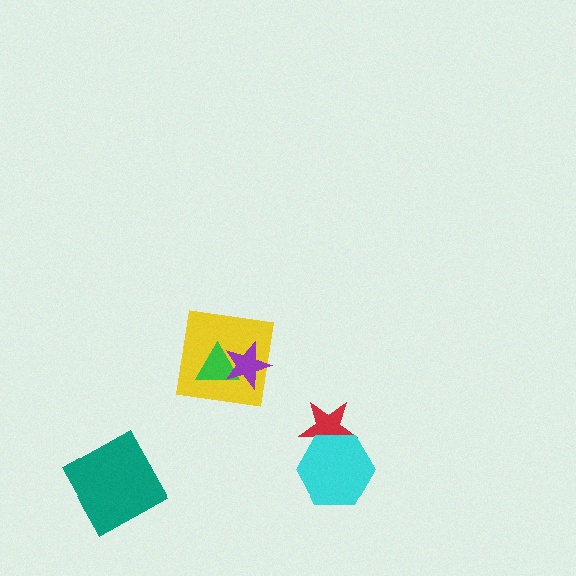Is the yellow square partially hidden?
Yes, it is partially covered by another shape.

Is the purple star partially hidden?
No, no other shape covers it.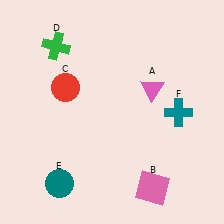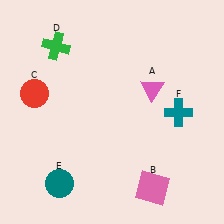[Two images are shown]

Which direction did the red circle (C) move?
The red circle (C) moved left.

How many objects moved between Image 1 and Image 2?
1 object moved between the two images.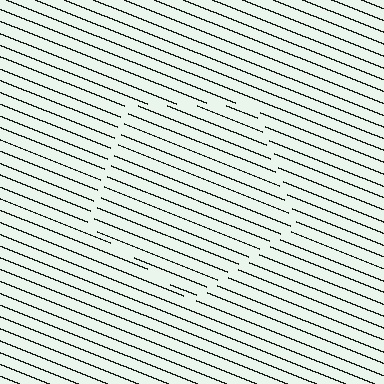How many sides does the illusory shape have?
5 sides — the line-ends trace a pentagon.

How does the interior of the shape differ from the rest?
The interior of the shape contains the same grating, shifted by half a period — the contour is defined by the phase discontinuity where line-ends from the inner and outer gratings abut.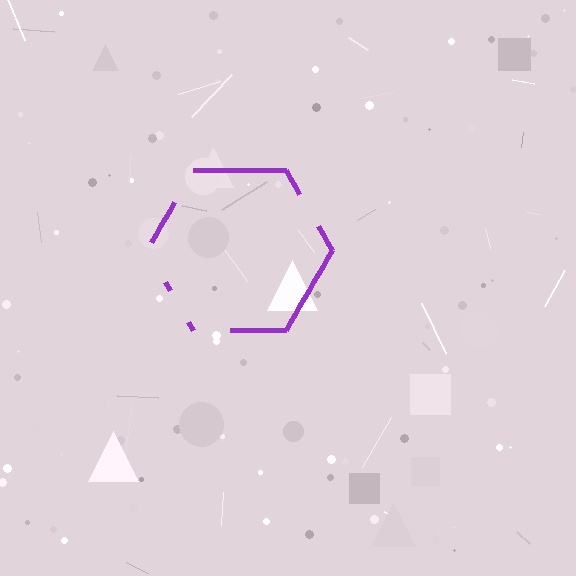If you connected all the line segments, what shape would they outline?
They would outline a hexagon.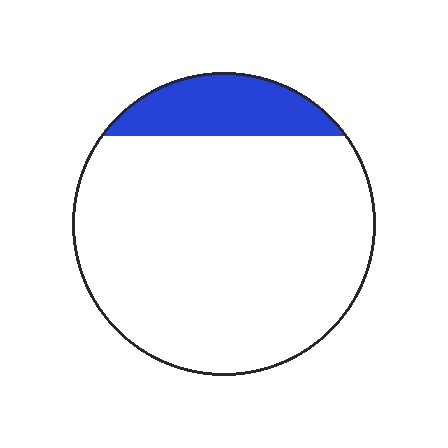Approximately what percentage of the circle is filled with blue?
Approximately 15%.